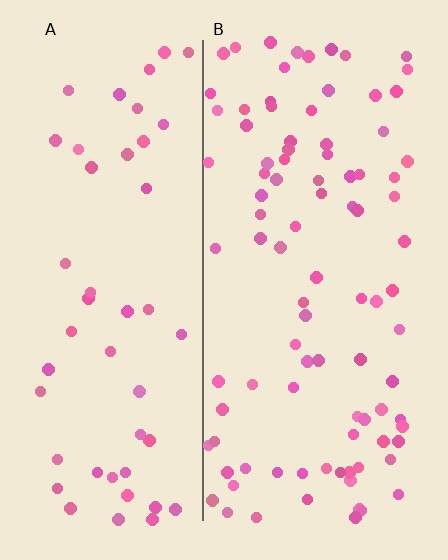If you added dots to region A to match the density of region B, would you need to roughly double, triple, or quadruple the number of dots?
Approximately double.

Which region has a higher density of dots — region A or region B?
B (the right).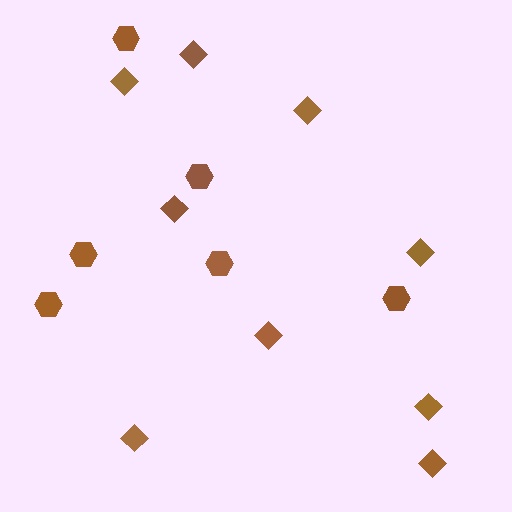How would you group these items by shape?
There are 2 groups: one group of hexagons (6) and one group of diamonds (9).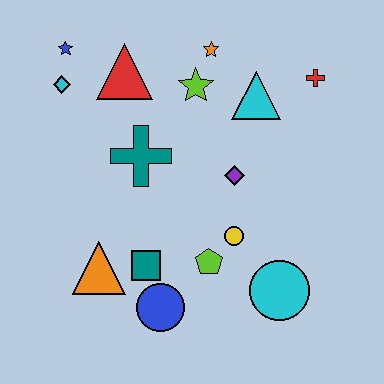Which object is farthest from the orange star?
The blue circle is farthest from the orange star.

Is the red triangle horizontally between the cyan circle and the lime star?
No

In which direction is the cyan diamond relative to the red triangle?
The cyan diamond is to the left of the red triangle.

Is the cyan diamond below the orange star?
Yes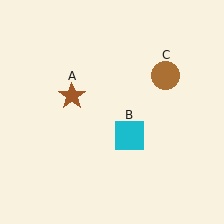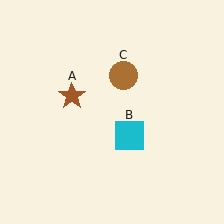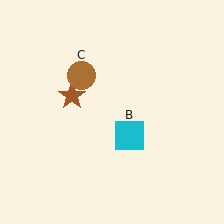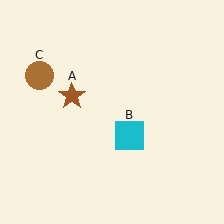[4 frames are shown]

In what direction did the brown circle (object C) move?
The brown circle (object C) moved left.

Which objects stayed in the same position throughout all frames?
Brown star (object A) and cyan square (object B) remained stationary.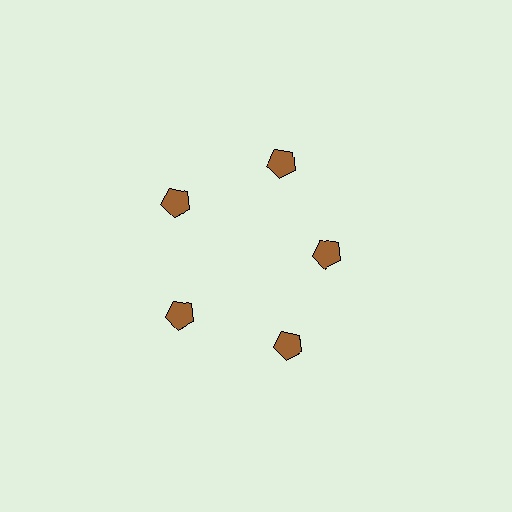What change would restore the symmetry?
The symmetry would be restored by moving it outward, back onto the ring so that all 5 pentagons sit at equal angles and equal distance from the center.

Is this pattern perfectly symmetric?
No. The 5 brown pentagons are arranged in a ring, but one element near the 3 o'clock position is pulled inward toward the center, breaking the 5-fold rotational symmetry.